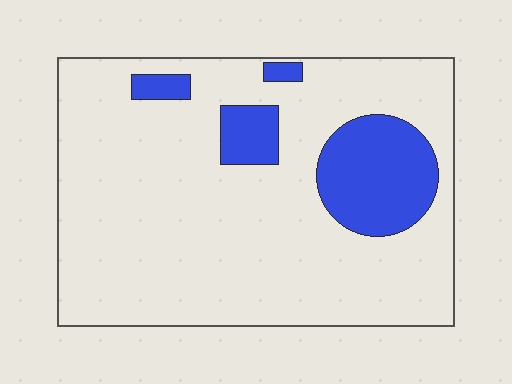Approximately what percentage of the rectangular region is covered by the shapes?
Approximately 15%.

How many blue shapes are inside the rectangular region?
4.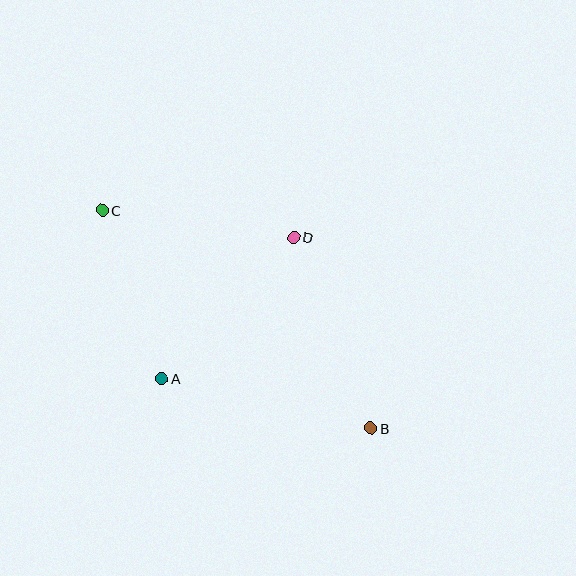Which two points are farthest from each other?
Points B and C are farthest from each other.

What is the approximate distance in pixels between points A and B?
The distance between A and B is approximately 215 pixels.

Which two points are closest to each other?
Points A and C are closest to each other.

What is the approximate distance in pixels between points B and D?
The distance between B and D is approximately 206 pixels.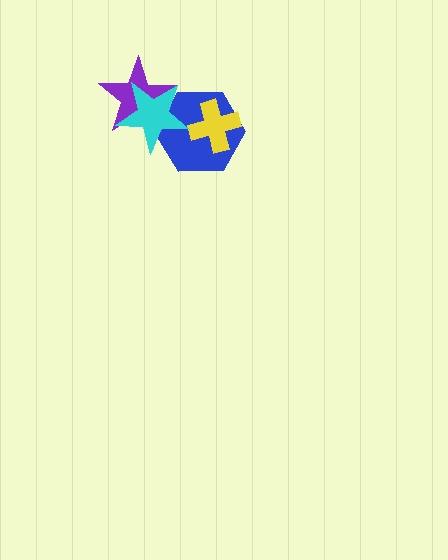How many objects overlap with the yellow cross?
1 object overlaps with the yellow cross.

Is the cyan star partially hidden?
No, no other shape covers it.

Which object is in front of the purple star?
The cyan star is in front of the purple star.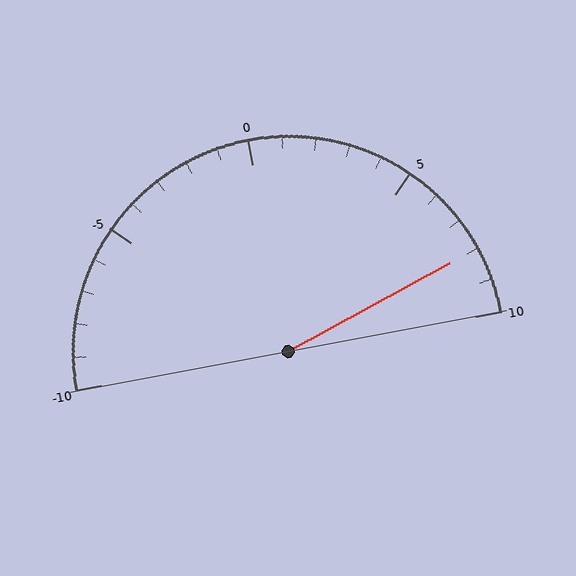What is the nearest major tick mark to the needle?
The nearest major tick mark is 10.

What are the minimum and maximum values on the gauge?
The gauge ranges from -10 to 10.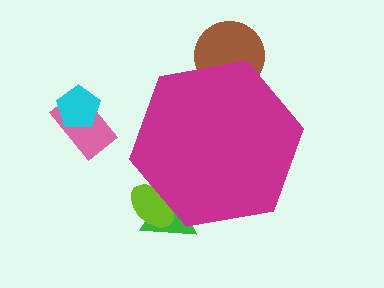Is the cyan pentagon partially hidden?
No, the cyan pentagon is fully visible.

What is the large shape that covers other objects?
A magenta hexagon.